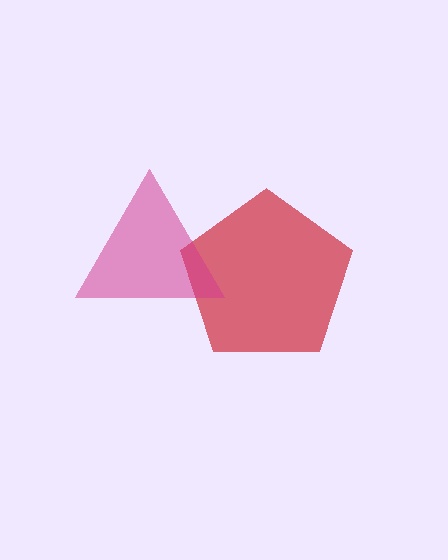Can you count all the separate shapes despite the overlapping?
Yes, there are 2 separate shapes.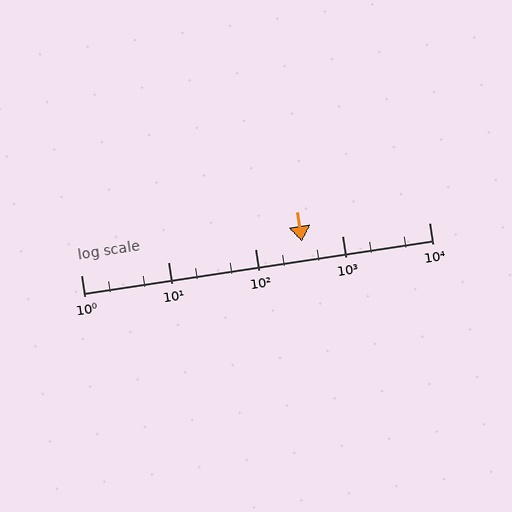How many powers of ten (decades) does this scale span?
The scale spans 4 decades, from 1 to 10000.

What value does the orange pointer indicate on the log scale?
The pointer indicates approximately 350.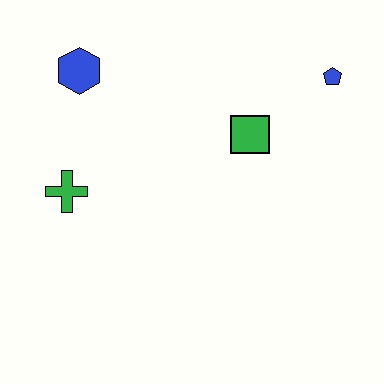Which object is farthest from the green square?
The green cross is farthest from the green square.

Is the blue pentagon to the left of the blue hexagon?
No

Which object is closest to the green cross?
The blue hexagon is closest to the green cross.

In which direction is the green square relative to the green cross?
The green square is to the right of the green cross.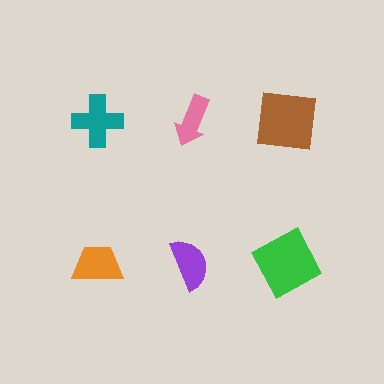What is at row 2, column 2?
A purple semicircle.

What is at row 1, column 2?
A pink arrow.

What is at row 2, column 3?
A green square.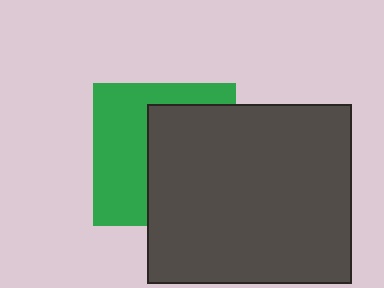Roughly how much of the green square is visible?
About half of it is visible (roughly 47%).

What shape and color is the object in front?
The object in front is a dark gray rectangle.